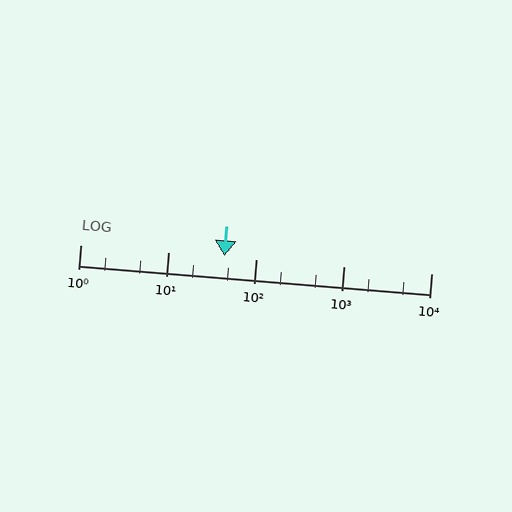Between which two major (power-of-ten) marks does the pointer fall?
The pointer is between 10 and 100.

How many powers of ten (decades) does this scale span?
The scale spans 4 decades, from 1 to 10000.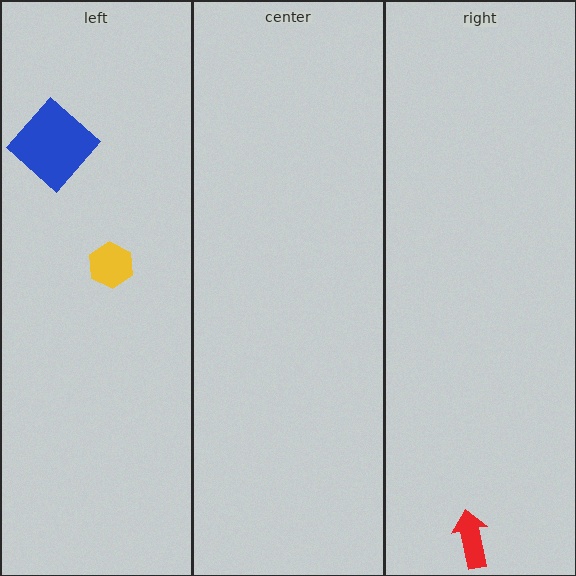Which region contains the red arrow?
The right region.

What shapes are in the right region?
The red arrow.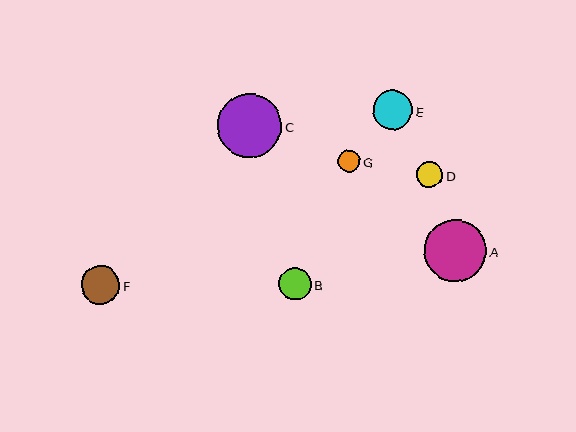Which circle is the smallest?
Circle G is the smallest with a size of approximately 22 pixels.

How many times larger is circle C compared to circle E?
Circle C is approximately 1.6 times the size of circle E.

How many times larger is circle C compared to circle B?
Circle C is approximately 2.0 times the size of circle B.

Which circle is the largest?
Circle C is the largest with a size of approximately 64 pixels.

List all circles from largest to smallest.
From largest to smallest: C, A, E, F, B, D, G.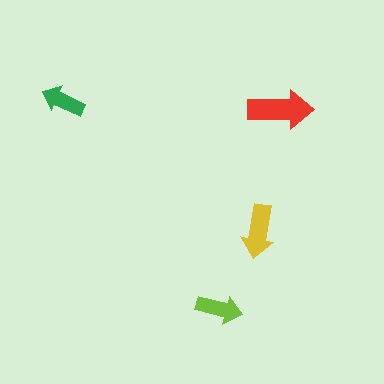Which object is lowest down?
The lime arrow is bottommost.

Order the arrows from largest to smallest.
the red one, the yellow one, the lime one, the green one.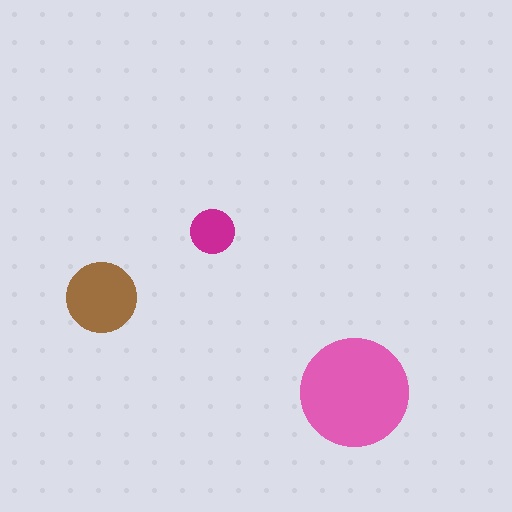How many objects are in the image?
There are 3 objects in the image.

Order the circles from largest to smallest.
the pink one, the brown one, the magenta one.